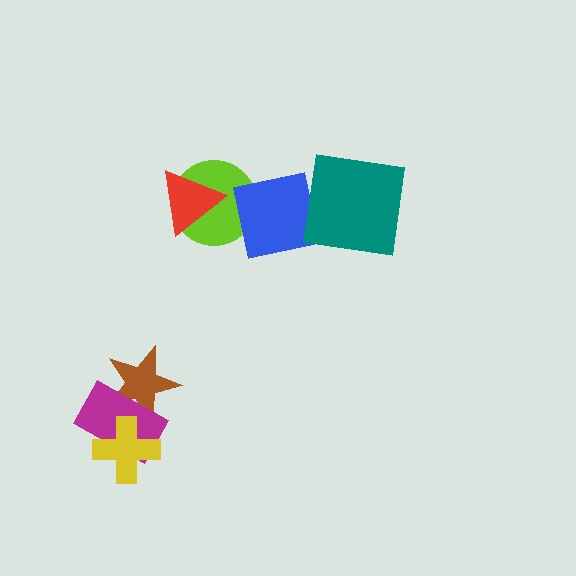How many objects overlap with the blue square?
1 object overlaps with the blue square.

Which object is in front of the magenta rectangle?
The yellow cross is in front of the magenta rectangle.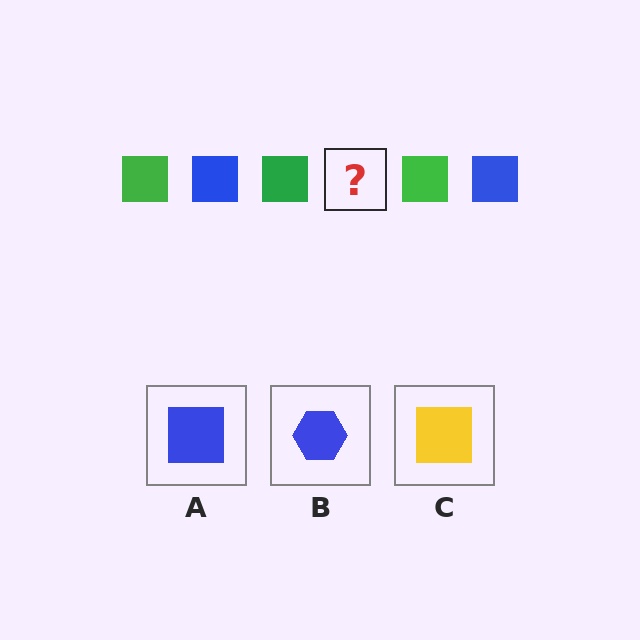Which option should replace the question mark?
Option A.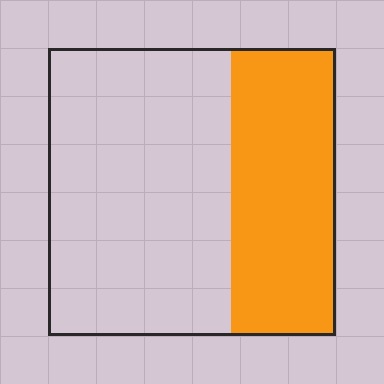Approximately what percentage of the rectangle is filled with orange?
Approximately 35%.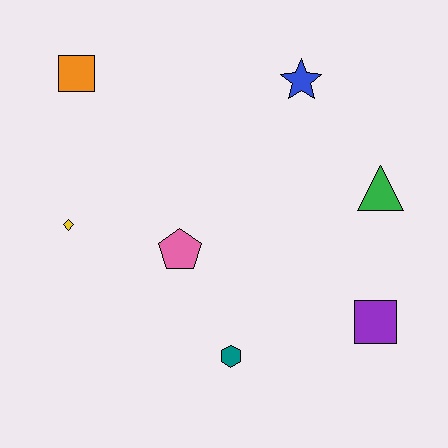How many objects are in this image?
There are 7 objects.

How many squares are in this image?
There are 2 squares.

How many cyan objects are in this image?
There are no cyan objects.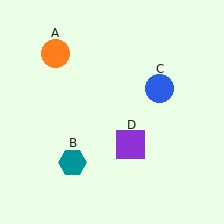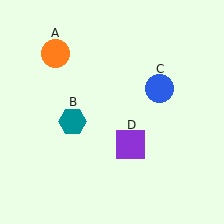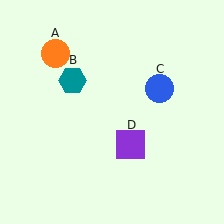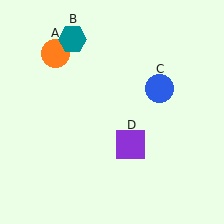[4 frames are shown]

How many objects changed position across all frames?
1 object changed position: teal hexagon (object B).